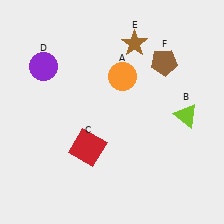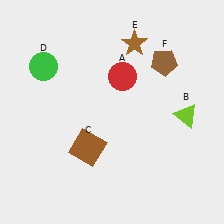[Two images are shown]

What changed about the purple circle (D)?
In Image 1, D is purple. In Image 2, it changed to green.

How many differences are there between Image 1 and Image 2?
There are 3 differences between the two images.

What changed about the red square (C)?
In Image 1, C is red. In Image 2, it changed to brown.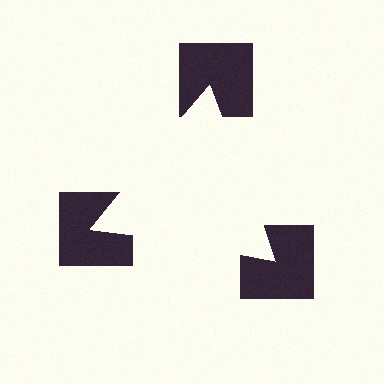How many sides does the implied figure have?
3 sides.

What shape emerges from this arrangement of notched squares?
An illusory triangle — its edges are inferred from the aligned wedge cuts in the notched squares, not physically drawn.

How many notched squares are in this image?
There are 3 — one at each vertex of the illusory triangle.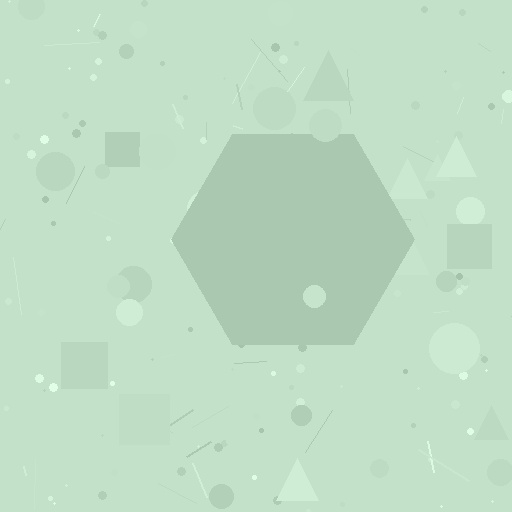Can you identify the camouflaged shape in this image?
The camouflaged shape is a hexagon.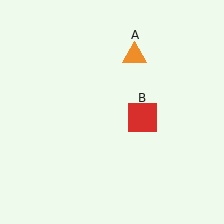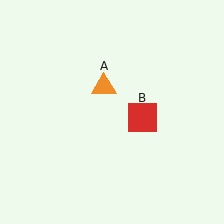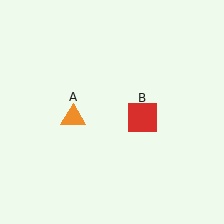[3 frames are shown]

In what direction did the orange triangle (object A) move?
The orange triangle (object A) moved down and to the left.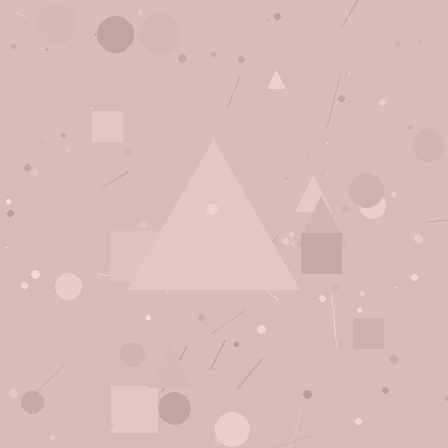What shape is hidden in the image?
A triangle is hidden in the image.